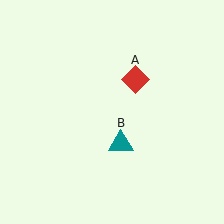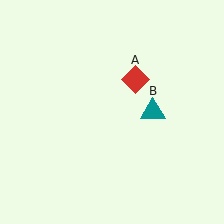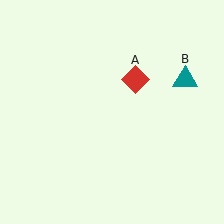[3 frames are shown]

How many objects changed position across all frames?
1 object changed position: teal triangle (object B).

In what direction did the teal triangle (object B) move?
The teal triangle (object B) moved up and to the right.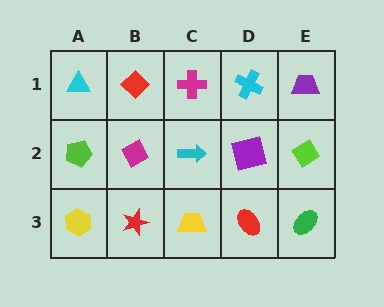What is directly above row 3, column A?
A lime pentagon.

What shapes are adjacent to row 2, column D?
A cyan cross (row 1, column D), a red ellipse (row 3, column D), a cyan arrow (row 2, column C), a lime diamond (row 2, column E).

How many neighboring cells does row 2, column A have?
3.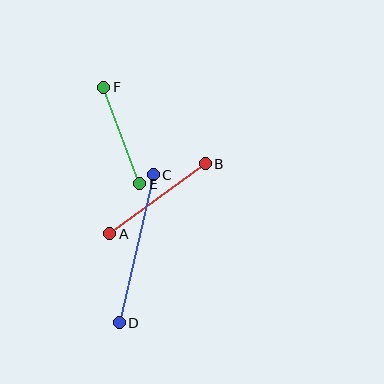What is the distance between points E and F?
The distance is approximately 103 pixels.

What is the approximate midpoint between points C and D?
The midpoint is at approximately (136, 249) pixels.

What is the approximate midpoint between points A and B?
The midpoint is at approximately (158, 199) pixels.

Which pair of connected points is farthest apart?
Points C and D are farthest apart.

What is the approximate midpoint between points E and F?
The midpoint is at approximately (122, 135) pixels.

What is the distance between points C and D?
The distance is approximately 152 pixels.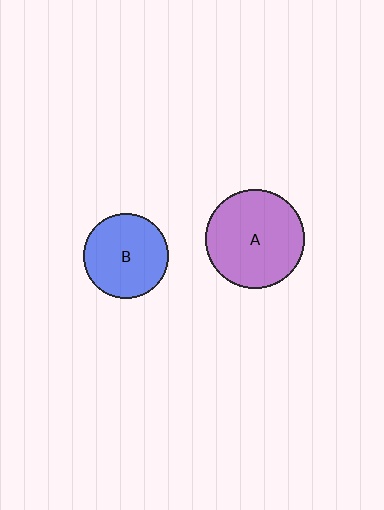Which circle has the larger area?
Circle A (purple).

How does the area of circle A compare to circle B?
Approximately 1.4 times.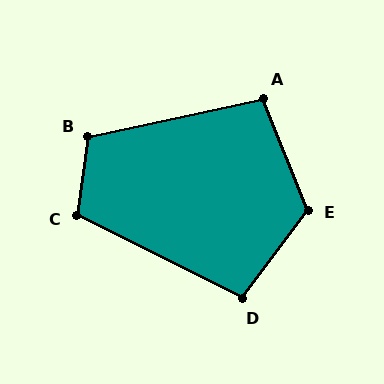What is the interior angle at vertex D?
Approximately 100 degrees (obtuse).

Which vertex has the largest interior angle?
E, at approximately 121 degrees.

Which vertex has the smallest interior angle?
A, at approximately 100 degrees.